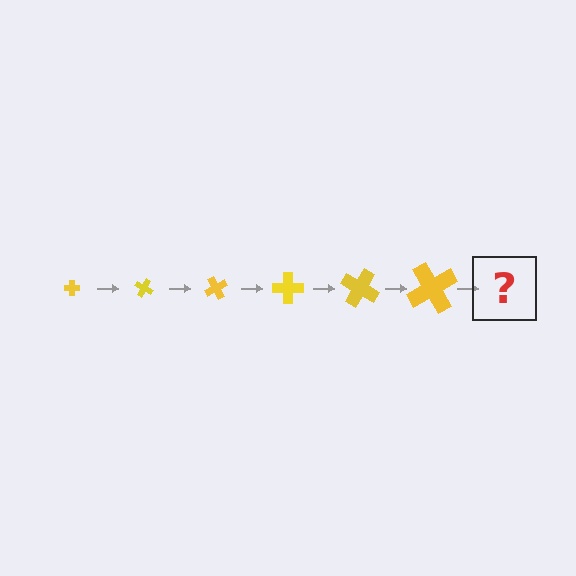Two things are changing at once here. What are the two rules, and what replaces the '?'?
The two rules are that the cross grows larger each step and it rotates 30 degrees each step. The '?' should be a cross, larger than the previous one and rotated 180 degrees from the start.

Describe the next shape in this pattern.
It should be a cross, larger than the previous one and rotated 180 degrees from the start.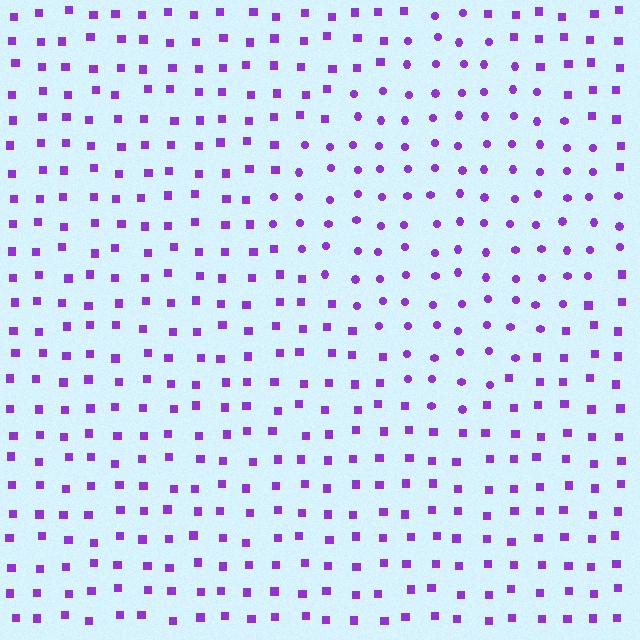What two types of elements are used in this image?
The image uses circles inside the diamond region and squares outside it.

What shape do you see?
I see a diamond.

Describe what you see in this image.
The image is filled with small purple elements arranged in a uniform grid. A diamond-shaped region contains circles, while the surrounding area contains squares. The boundary is defined purely by the change in element shape.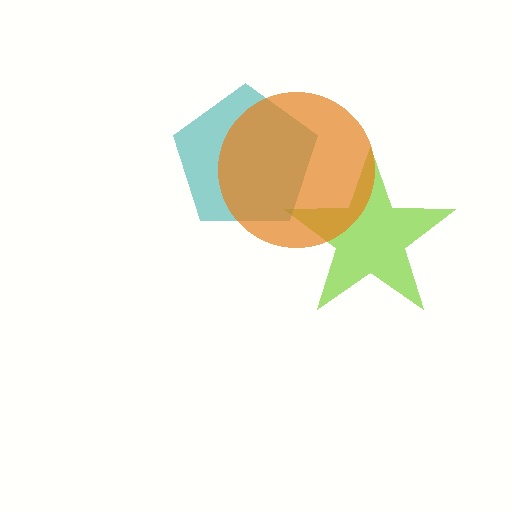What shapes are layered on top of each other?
The layered shapes are: a lime star, a teal pentagon, an orange circle.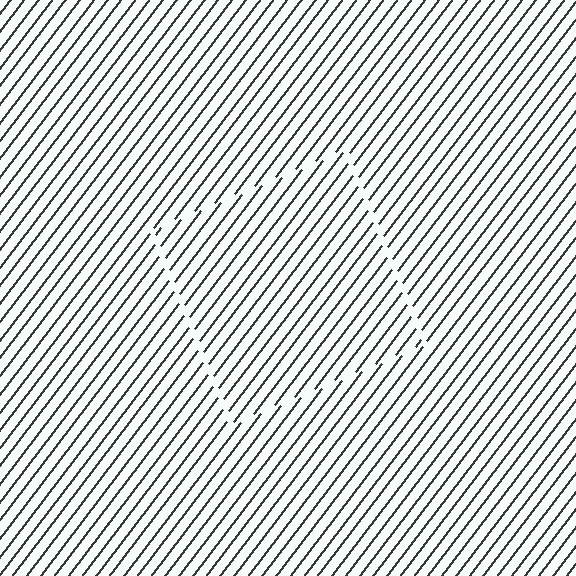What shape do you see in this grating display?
An illusory square. The interior of the shape contains the same grating, shifted by half a period — the contour is defined by the phase discontinuity where line-ends from the inner and outer gratings abut.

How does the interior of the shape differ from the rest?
The interior of the shape contains the same grating, shifted by half a period — the contour is defined by the phase discontinuity where line-ends from the inner and outer gratings abut.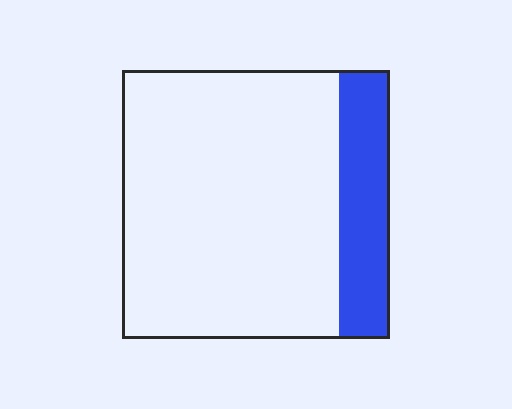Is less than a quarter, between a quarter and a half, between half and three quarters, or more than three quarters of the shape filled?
Less than a quarter.